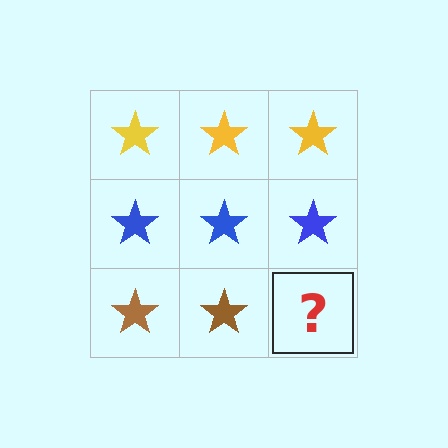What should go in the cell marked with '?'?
The missing cell should contain a brown star.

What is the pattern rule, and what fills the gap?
The rule is that each row has a consistent color. The gap should be filled with a brown star.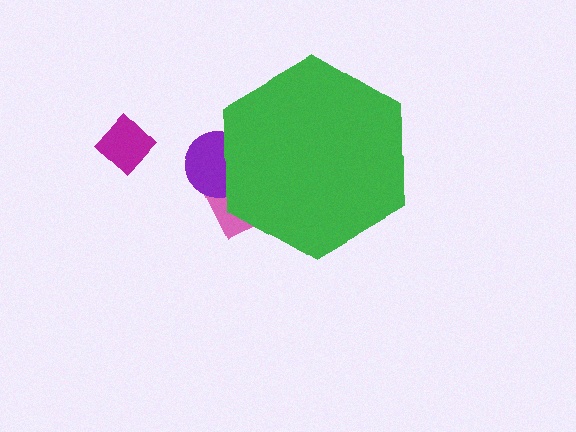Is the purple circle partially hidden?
Yes, the purple circle is partially hidden behind the green hexagon.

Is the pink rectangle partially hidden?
Yes, the pink rectangle is partially hidden behind the green hexagon.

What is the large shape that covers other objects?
A green hexagon.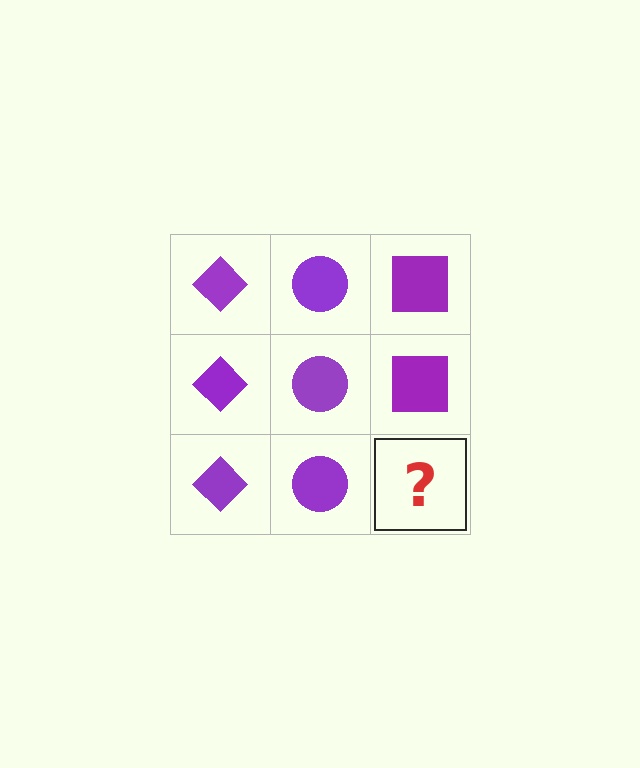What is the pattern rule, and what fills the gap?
The rule is that each column has a consistent shape. The gap should be filled with a purple square.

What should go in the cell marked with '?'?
The missing cell should contain a purple square.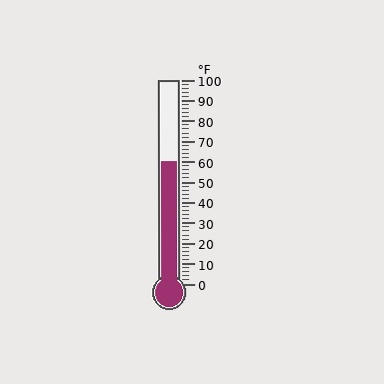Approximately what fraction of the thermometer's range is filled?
The thermometer is filled to approximately 60% of its range.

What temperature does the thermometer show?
The thermometer shows approximately 60°F.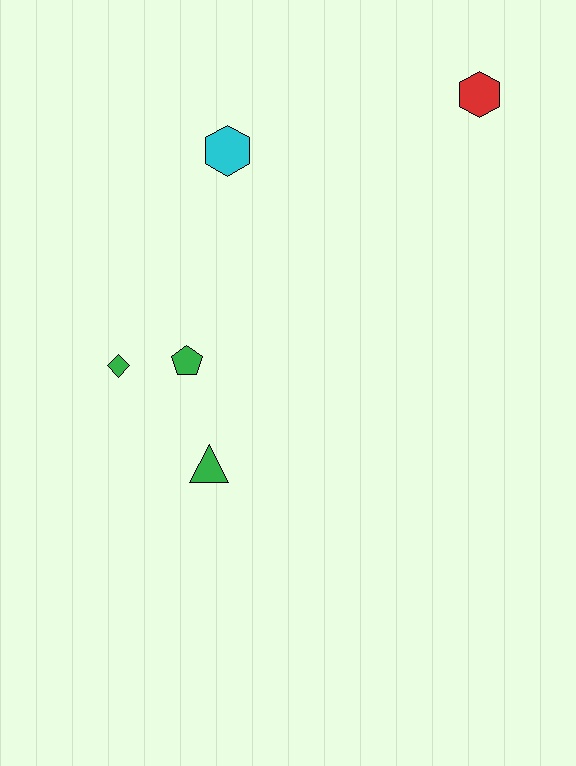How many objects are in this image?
There are 5 objects.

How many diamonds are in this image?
There is 1 diamond.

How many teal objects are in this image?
There are no teal objects.